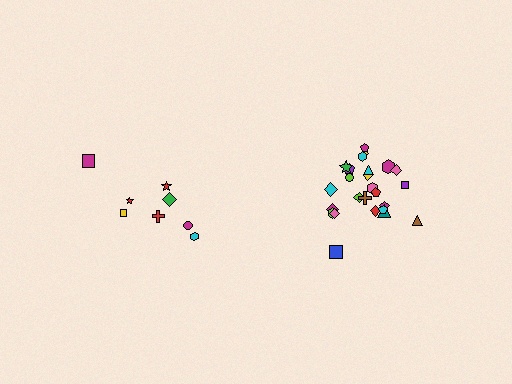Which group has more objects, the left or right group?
The right group.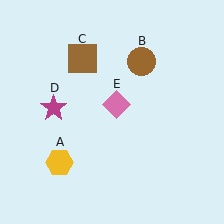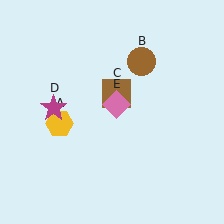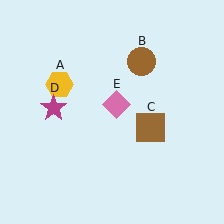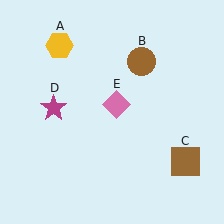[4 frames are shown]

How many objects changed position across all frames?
2 objects changed position: yellow hexagon (object A), brown square (object C).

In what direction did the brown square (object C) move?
The brown square (object C) moved down and to the right.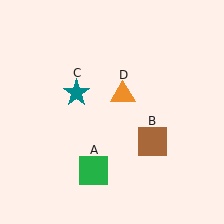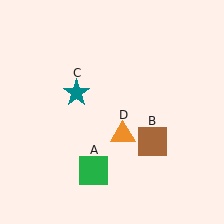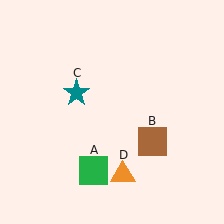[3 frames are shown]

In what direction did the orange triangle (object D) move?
The orange triangle (object D) moved down.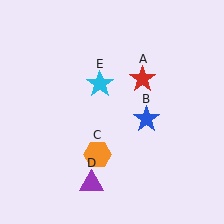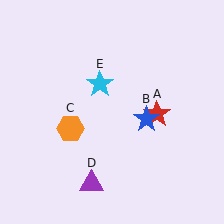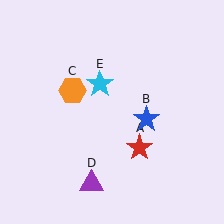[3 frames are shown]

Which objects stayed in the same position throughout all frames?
Blue star (object B) and purple triangle (object D) and cyan star (object E) remained stationary.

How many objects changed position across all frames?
2 objects changed position: red star (object A), orange hexagon (object C).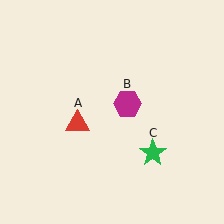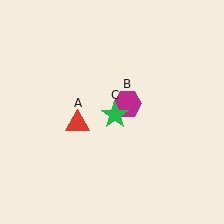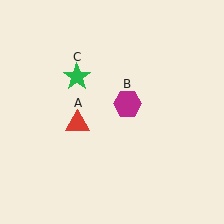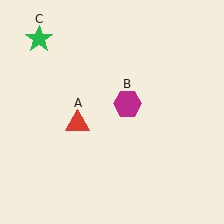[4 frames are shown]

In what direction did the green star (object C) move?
The green star (object C) moved up and to the left.